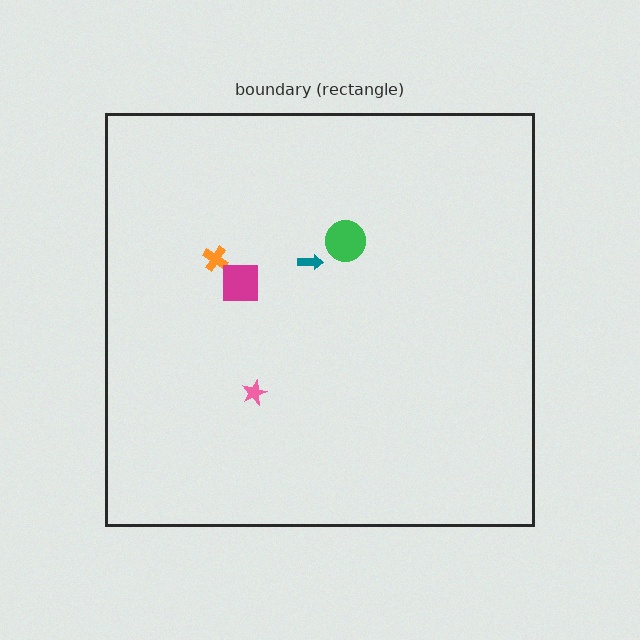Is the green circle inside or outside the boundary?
Inside.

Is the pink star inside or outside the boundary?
Inside.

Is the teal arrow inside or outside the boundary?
Inside.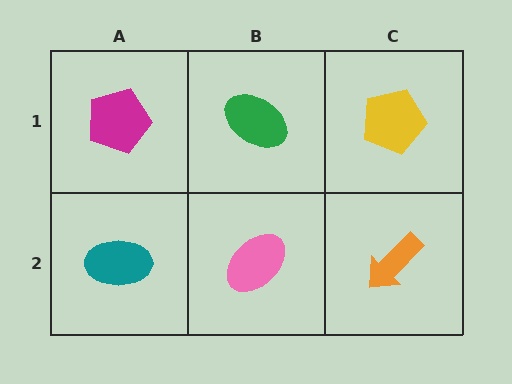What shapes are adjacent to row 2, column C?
A yellow pentagon (row 1, column C), a pink ellipse (row 2, column B).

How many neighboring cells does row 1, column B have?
3.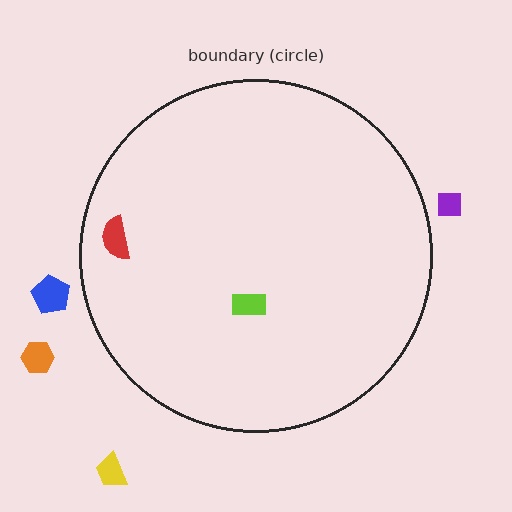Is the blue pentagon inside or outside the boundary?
Outside.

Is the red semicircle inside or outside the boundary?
Inside.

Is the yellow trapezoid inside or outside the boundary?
Outside.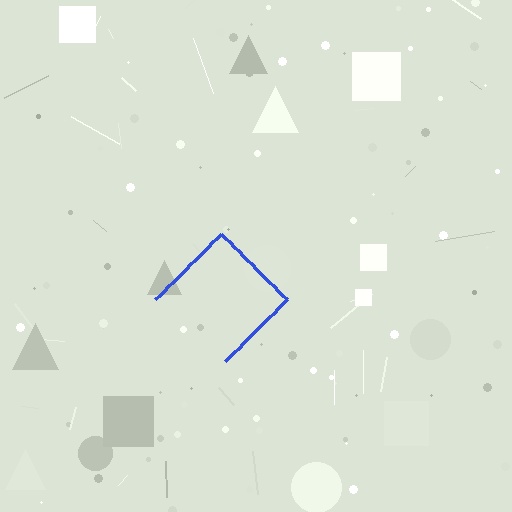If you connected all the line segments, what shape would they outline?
They would outline a diamond.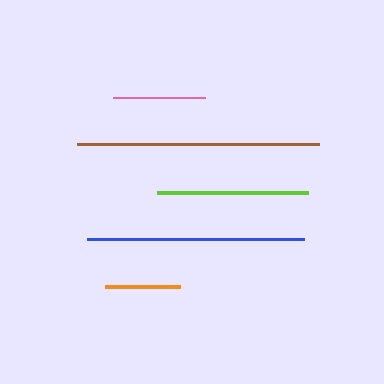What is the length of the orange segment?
The orange segment is approximately 75 pixels long.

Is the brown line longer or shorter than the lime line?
The brown line is longer than the lime line.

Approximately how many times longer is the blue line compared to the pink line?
The blue line is approximately 2.4 times the length of the pink line.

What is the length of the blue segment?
The blue segment is approximately 218 pixels long.